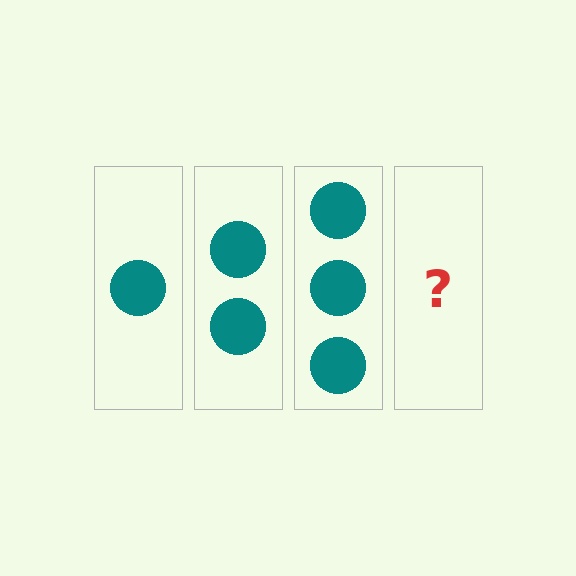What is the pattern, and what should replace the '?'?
The pattern is that each step adds one more circle. The '?' should be 4 circles.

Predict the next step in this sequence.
The next step is 4 circles.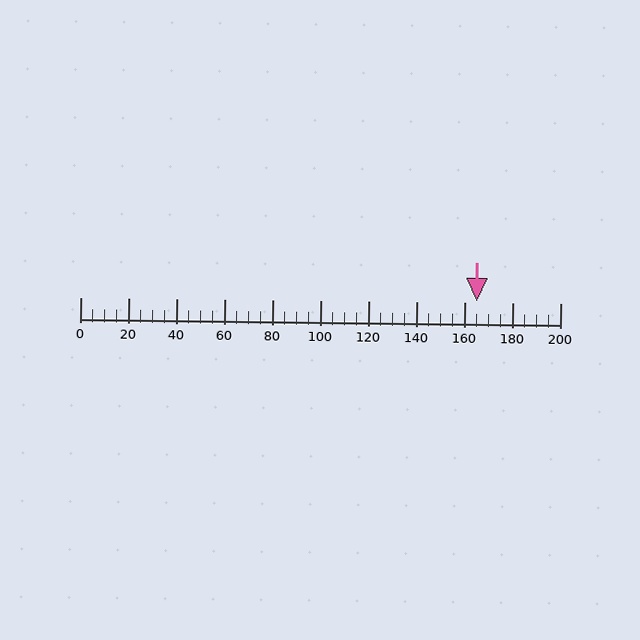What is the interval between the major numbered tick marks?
The major tick marks are spaced 20 units apart.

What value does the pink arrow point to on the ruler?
The pink arrow points to approximately 165.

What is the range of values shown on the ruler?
The ruler shows values from 0 to 200.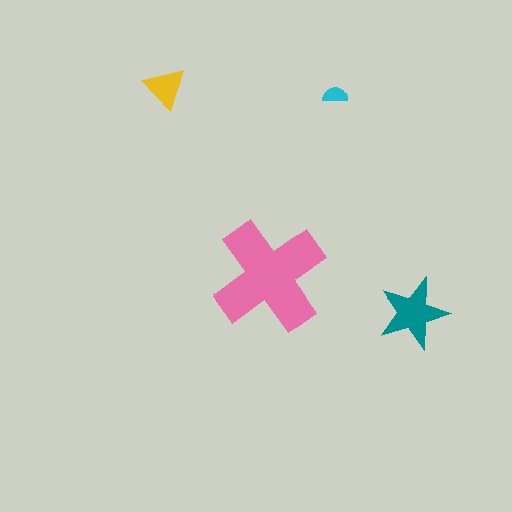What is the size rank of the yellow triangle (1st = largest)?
3rd.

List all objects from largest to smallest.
The pink cross, the teal star, the yellow triangle, the cyan semicircle.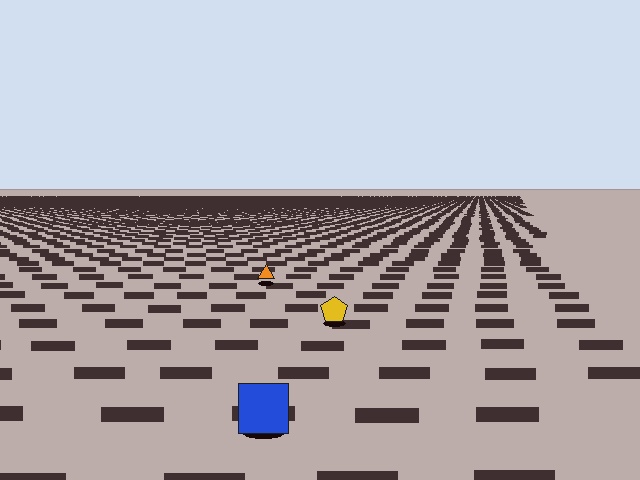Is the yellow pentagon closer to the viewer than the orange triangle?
Yes. The yellow pentagon is closer — you can tell from the texture gradient: the ground texture is coarser near it.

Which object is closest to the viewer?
The blue square is closest. The texture marks near it are larger and more spread out.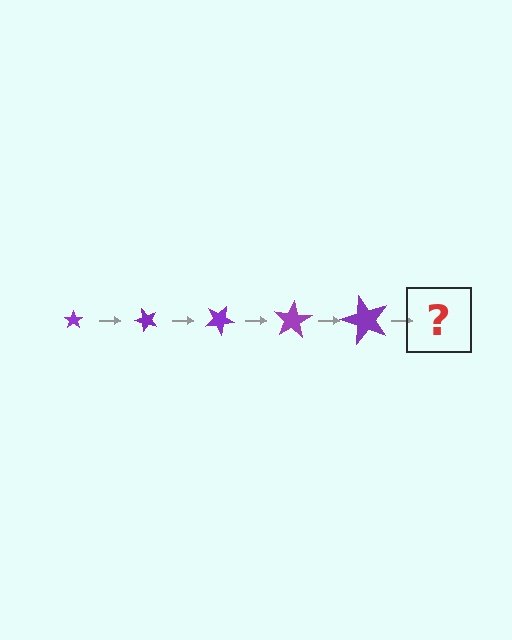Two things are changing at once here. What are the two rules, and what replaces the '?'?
The two rules are that the star grows larger each step and it rotates 50 degrees each step. The '?' should be a star, larger than the previous one and rotated 250 degrees from the start.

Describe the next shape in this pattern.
It should be a star, larger than the previous one and rotated 250 degrees from the start.